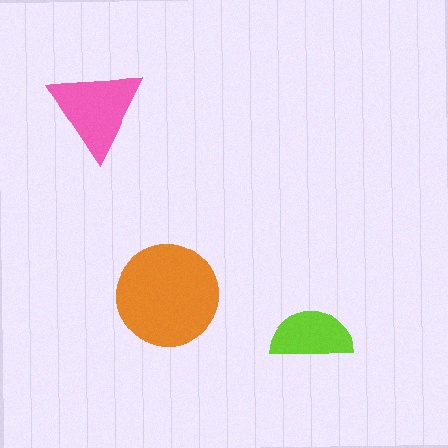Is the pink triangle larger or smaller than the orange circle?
Smaller.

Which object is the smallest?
The lime semicircle.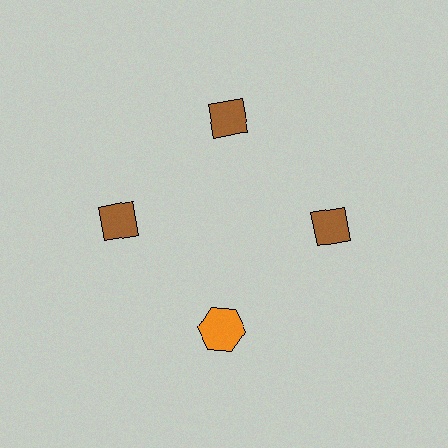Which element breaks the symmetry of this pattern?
The orange hexagon at roughly the 6 o'clock position breaks the symmetry. All other shapes are brown diamonds.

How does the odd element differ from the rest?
It differs in both color (orange instead of brown) and shape (hexagon instead of diamond).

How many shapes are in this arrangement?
There are 4 shapes arranged in a ring pattern.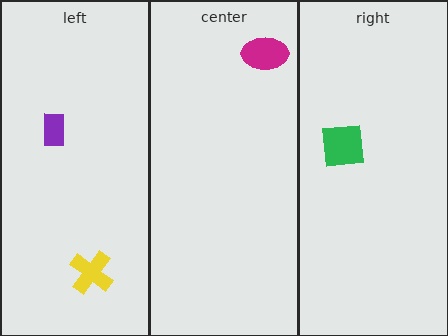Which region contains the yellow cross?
The left region.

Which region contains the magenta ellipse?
The center region.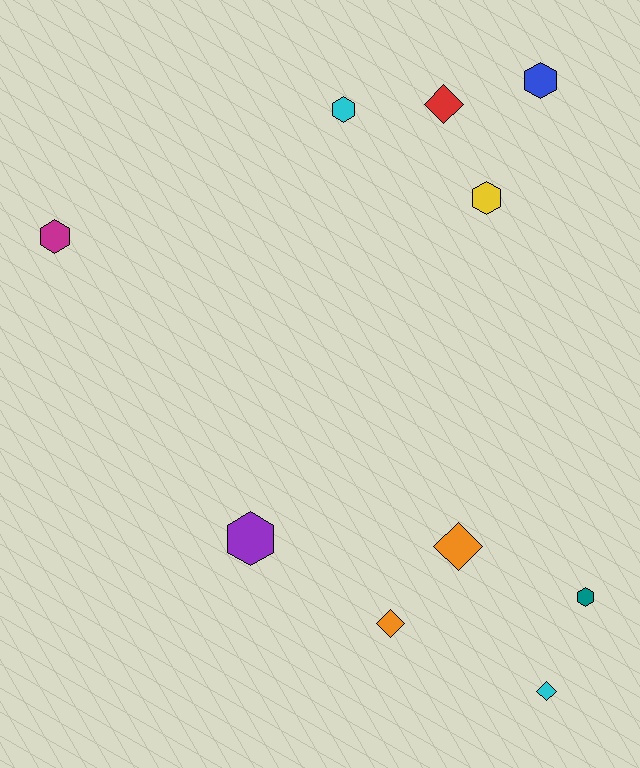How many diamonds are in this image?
There are 4 diamonds.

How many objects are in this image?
There are 10 objects.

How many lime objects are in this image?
There are no lime objects.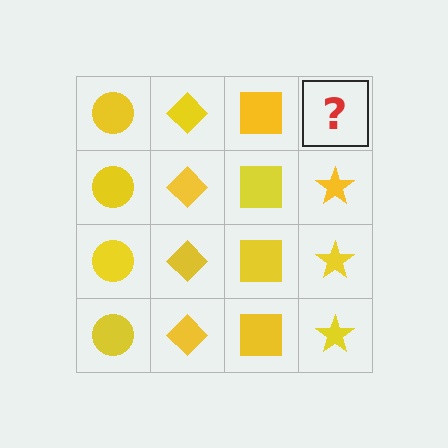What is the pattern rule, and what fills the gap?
The rule is that each column has a consistent shape. The gap should be filled with a yellow star.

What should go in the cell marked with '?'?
The missing cell should contain a yellow star.